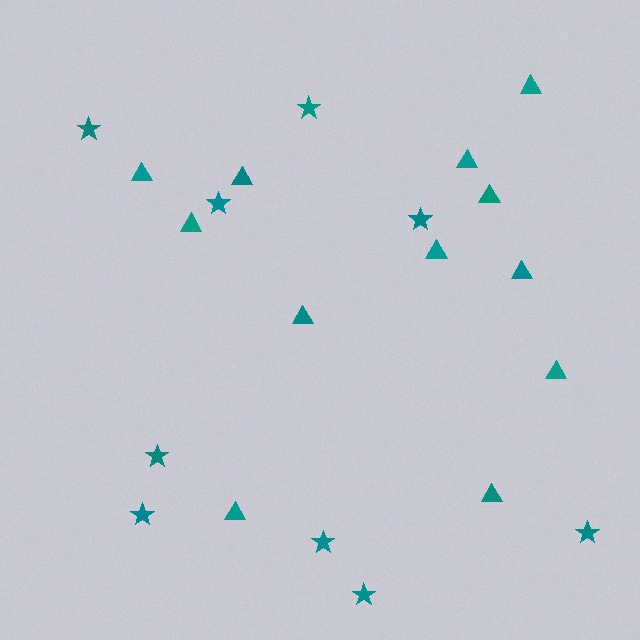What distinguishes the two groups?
There are 2 groups: one group of stars (9) and one group of triangles (12).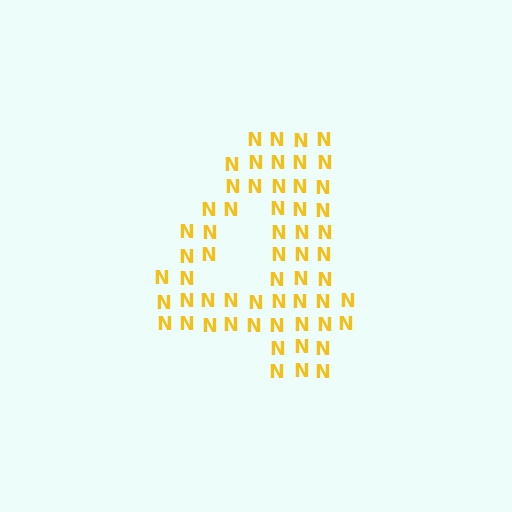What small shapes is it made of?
It is made of small letter N's.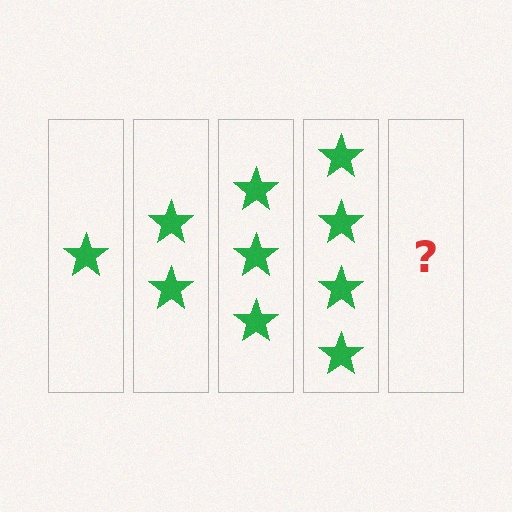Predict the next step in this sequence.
The next step is 5 stars.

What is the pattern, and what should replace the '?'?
The pattern is that each step adds one more star. The '?' should be 5 stars.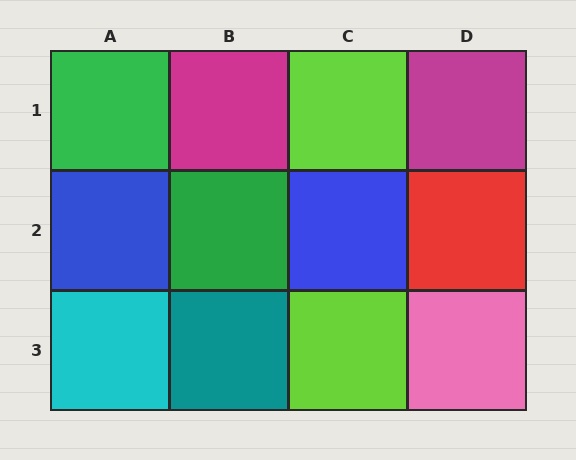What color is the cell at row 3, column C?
Lime.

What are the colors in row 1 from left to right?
Green, magenta, lime, magenta.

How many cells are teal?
1 cell is teal.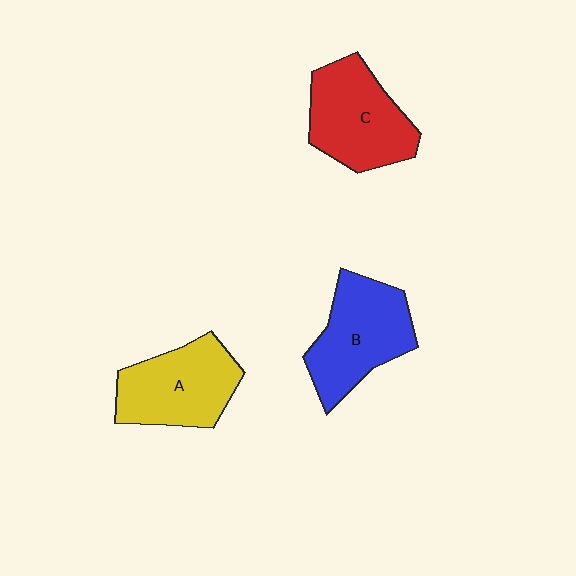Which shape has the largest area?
Shape B (blue).